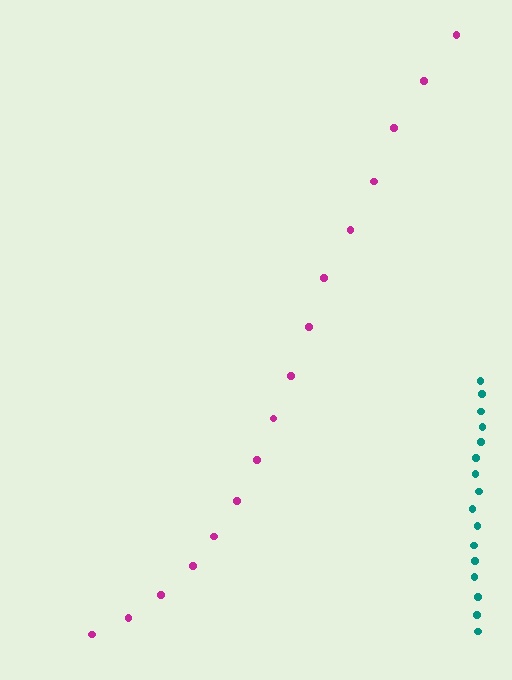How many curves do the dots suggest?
There are 2 distinct paths.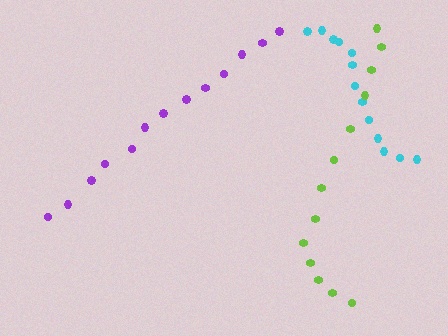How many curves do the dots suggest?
There are 3 distinct paths.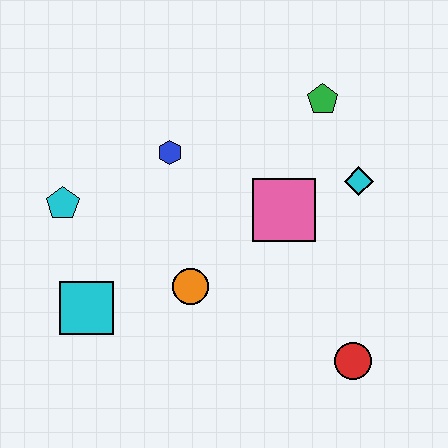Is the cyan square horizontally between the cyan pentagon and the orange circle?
Yes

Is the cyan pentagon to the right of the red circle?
No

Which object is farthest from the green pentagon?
The cyan square is farthest from the green pentagon.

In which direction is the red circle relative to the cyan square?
The red circle is to the right of the cyan square.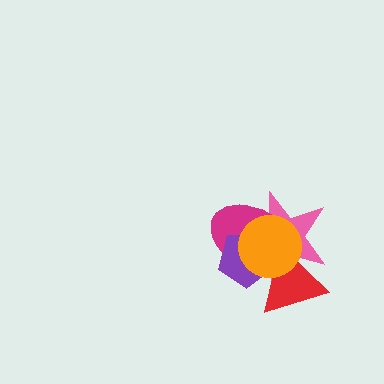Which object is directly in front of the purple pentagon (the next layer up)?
The red triangle is directly in front of the purple pentagon.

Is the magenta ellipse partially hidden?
Yes, it is partially covered by another shape.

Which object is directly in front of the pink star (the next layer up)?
The magenta ellipse is directly in front of the pink star.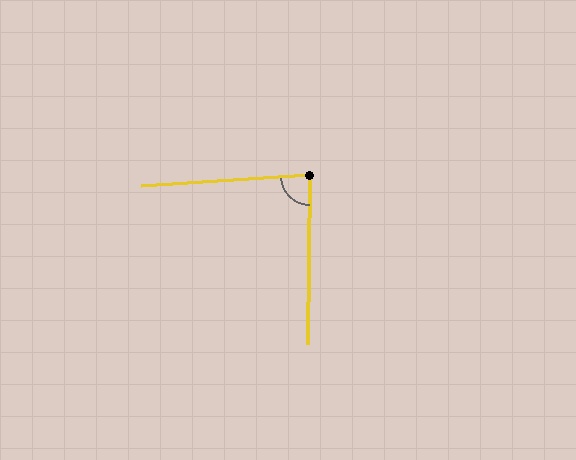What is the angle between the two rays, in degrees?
Approximately 86 degrees.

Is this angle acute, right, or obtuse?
It is approximately a right angle.